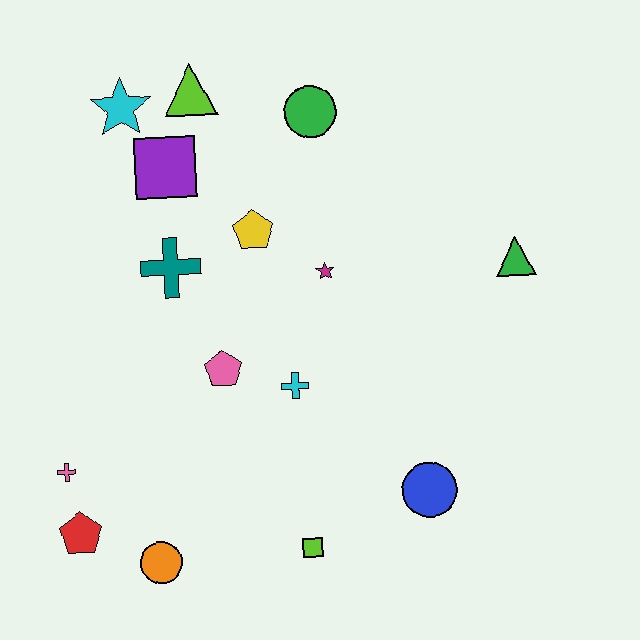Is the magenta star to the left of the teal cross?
No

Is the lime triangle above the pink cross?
Yes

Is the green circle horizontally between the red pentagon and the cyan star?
No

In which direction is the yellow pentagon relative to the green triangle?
The yellow pentagon is to the left of the green triangle.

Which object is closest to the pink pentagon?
The cyan cross is closest to the pink pentagon.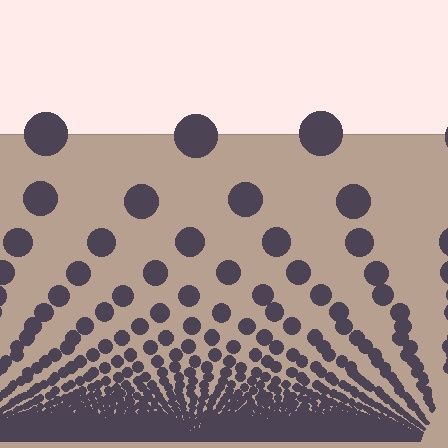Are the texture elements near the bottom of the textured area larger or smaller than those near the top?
Smaller. The gradient is inverted — elements near the bottom are smaller and denser.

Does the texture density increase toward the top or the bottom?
Density increases toward the bottom.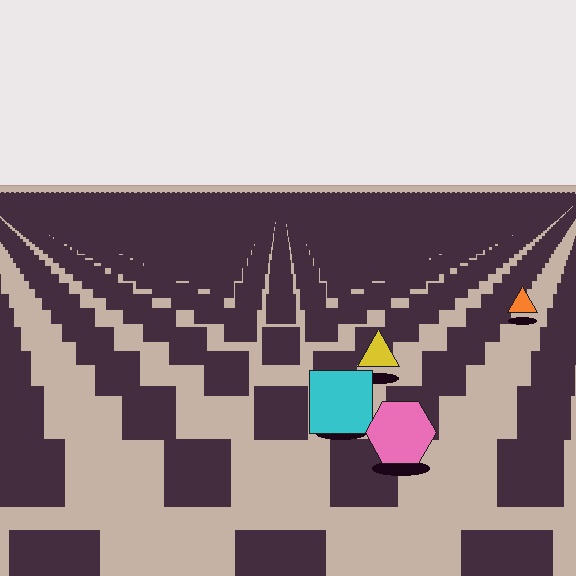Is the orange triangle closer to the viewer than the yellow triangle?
No. The yellow triangle is closer — you can tell from the texture gradient: the ground texture is coarser near it.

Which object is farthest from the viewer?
The orange triangle is farthest from the viewer. It appears smaller and the ground texture around it is denser.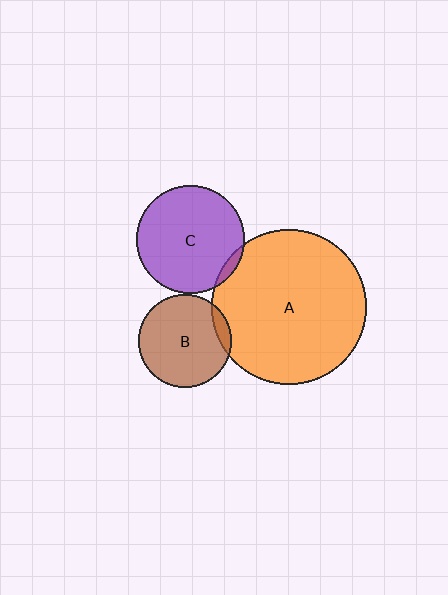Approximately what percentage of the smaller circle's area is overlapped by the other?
Approximately 5%.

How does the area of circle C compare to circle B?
Approximately 1.3 times.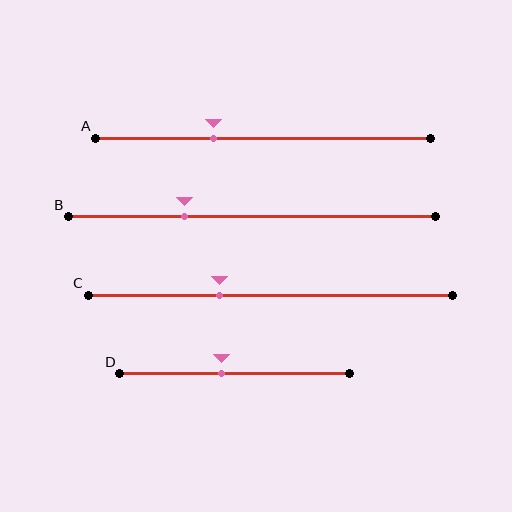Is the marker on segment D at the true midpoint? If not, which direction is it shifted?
No, the marker on segment D is shifted to the left by about 6% of the segment length.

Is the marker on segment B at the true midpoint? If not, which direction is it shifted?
No, the marker on segment B is shifted to the left by about 18% of the segment length.